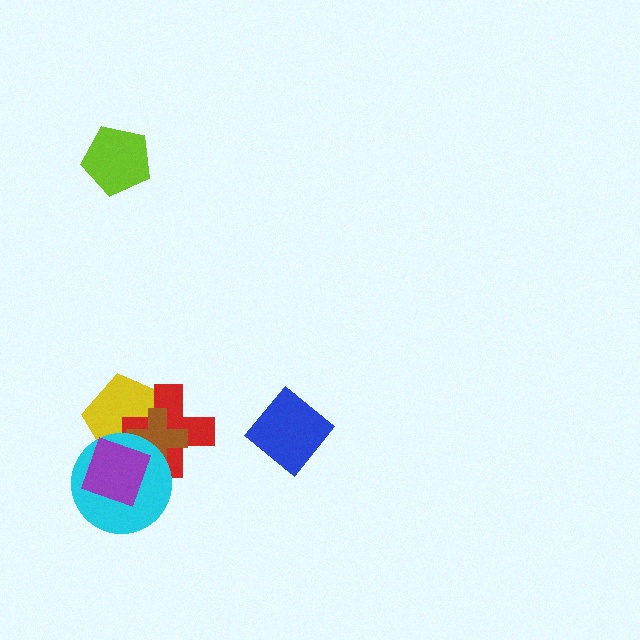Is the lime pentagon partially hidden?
No, no other shape covers it.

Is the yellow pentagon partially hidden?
Yes, it is partially covered by another shape.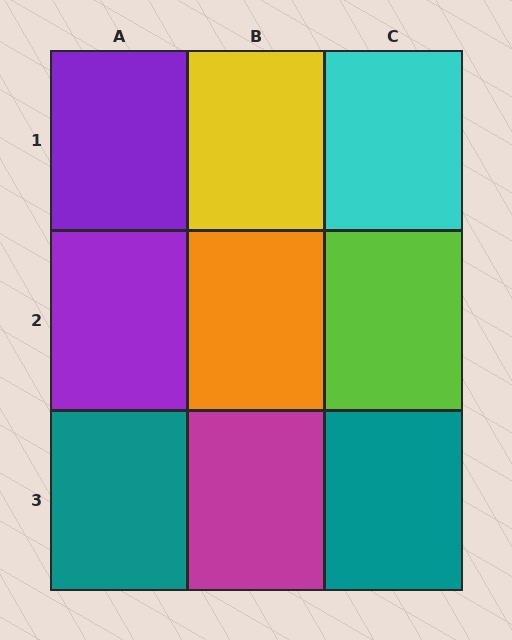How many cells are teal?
2 cells are teal.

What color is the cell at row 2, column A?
Purple.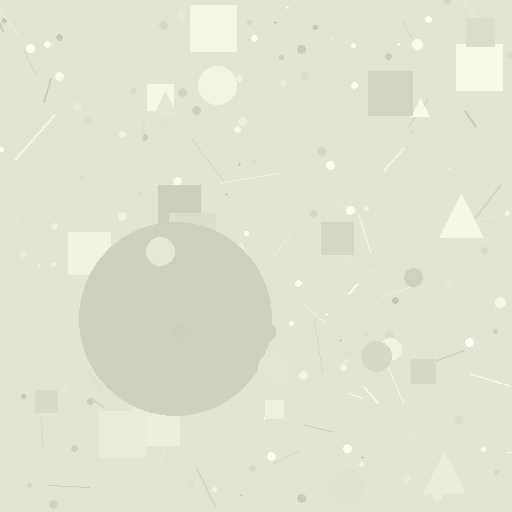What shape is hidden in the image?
A circle is hidden in the image.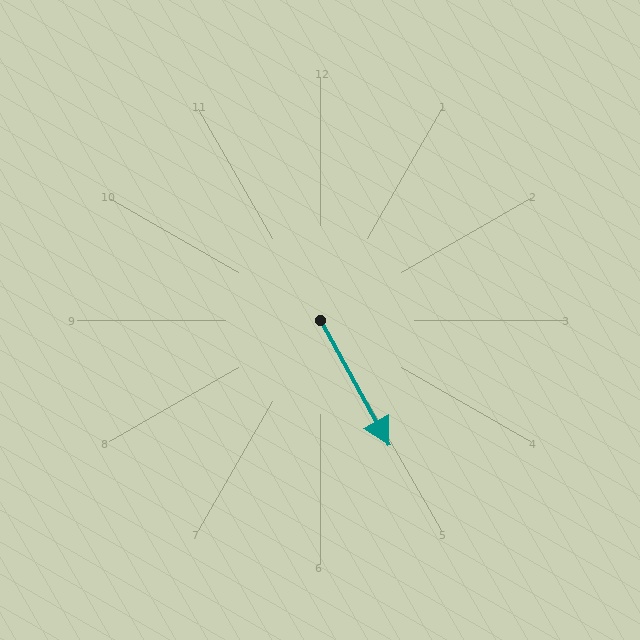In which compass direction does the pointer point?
Southeast.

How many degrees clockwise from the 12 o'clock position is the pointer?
Approximately 151 degrees.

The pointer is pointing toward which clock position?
Roughly 5 o'clock.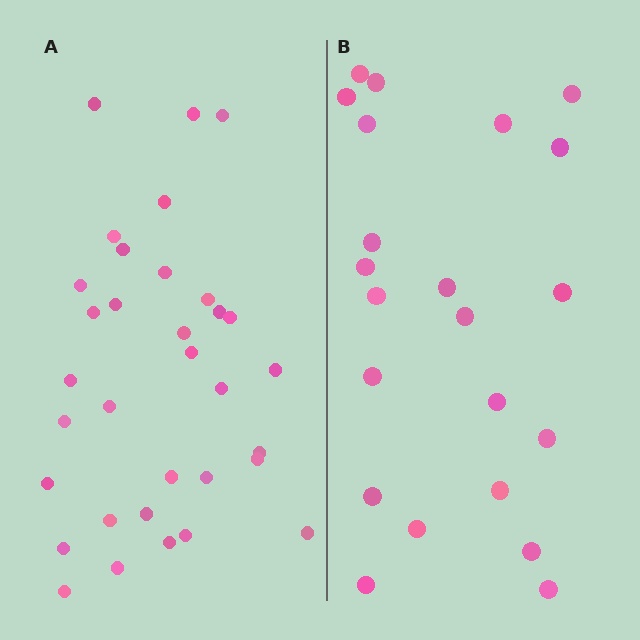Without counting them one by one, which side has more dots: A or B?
Region A (the left region) has more dots.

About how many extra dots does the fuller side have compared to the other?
Region A has roughly 12 or so more dots than region B.